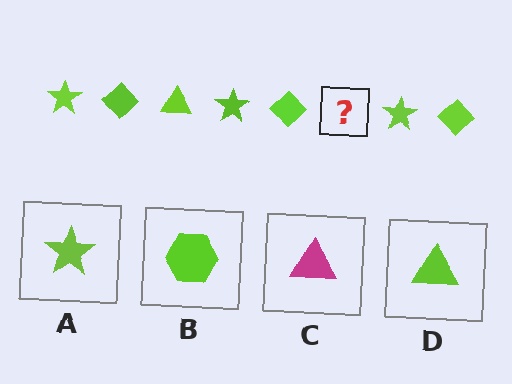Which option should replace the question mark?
Option D.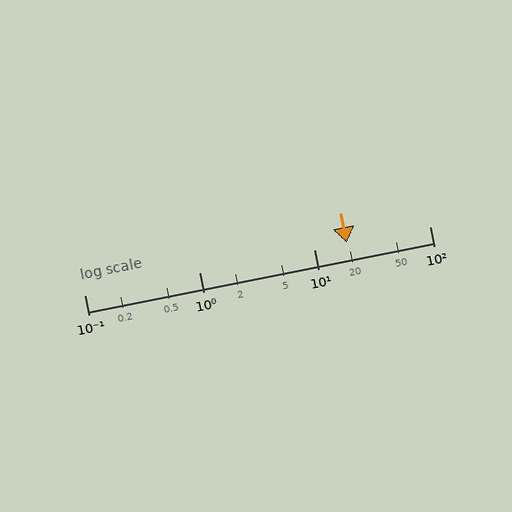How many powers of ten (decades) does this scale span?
The scale spans 3 decades, from 0.1 to 100.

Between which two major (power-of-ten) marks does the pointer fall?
The pointer is between 10 and 100.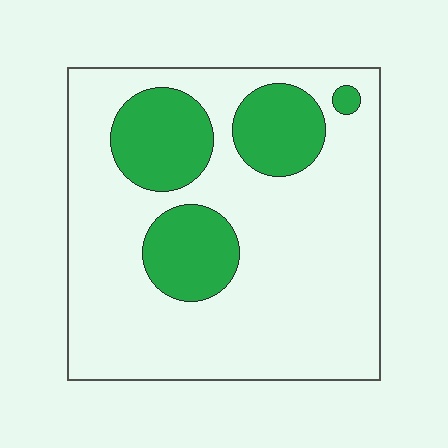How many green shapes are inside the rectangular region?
4.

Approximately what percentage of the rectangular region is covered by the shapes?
Approximately 25%.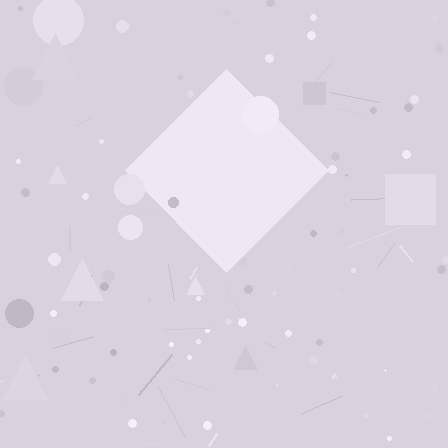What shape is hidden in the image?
A diamond is hidden in the image.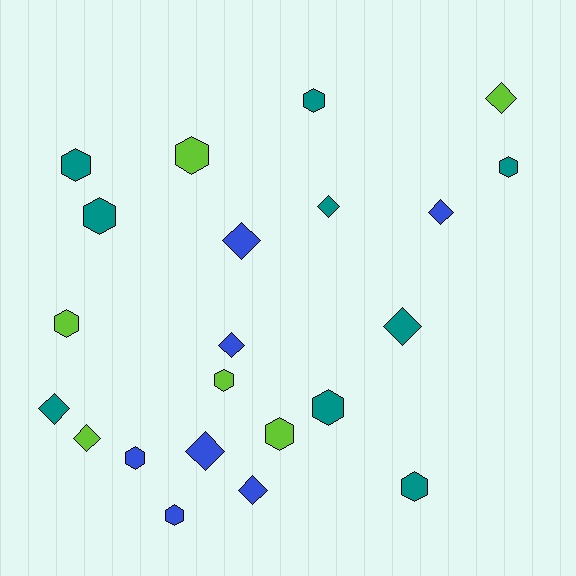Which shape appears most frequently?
Hexagon, with 12 objects.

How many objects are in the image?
There are 22 objects.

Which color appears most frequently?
Teal, with 9 objects.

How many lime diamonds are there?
There are 2 lime diamonds.